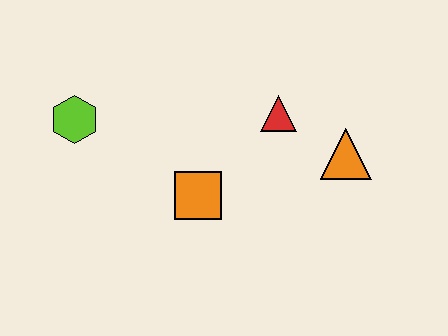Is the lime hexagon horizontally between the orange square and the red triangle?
No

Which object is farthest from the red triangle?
The lime hexagon is farthest from the red triangle.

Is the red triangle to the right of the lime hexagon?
Yes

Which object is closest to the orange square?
The red triangle is closest to the orange square.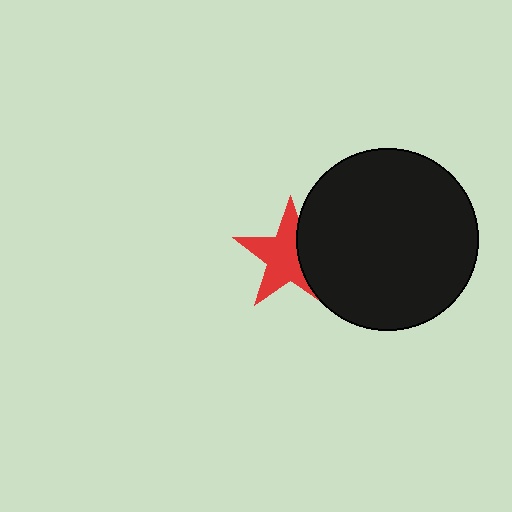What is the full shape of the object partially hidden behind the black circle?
The partially hidden object is a red star.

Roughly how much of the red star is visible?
Most of it is visible (roughly 66%).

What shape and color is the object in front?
The object in front is a black circle.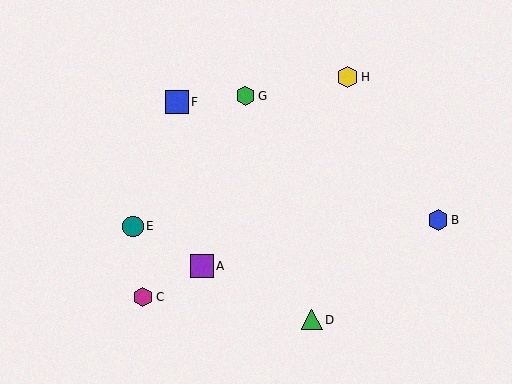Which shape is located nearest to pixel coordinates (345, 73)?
The yellow hexagon (labeled H) at (347, 77) is nearest to that location.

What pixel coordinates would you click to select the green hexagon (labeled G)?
Click at (245, 96) to select the green hexagon G.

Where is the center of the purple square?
The center of the purple square is at (202, 266).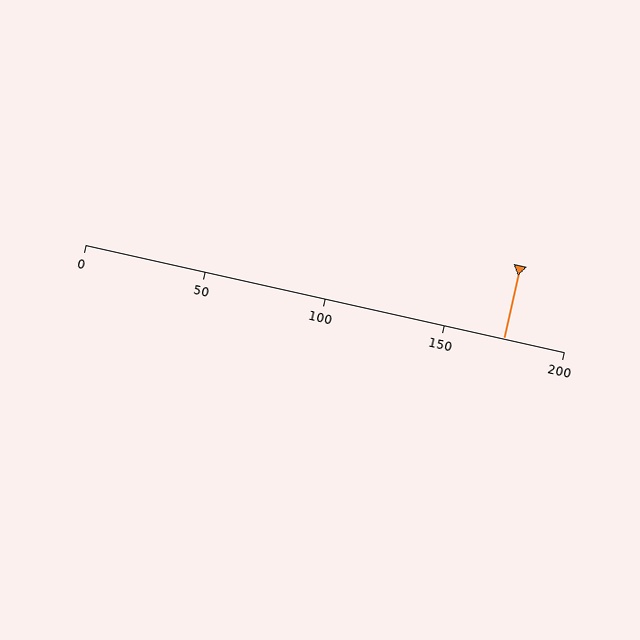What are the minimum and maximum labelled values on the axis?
The axis runs from 0 to 200.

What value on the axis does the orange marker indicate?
The marker indicates approximately 175.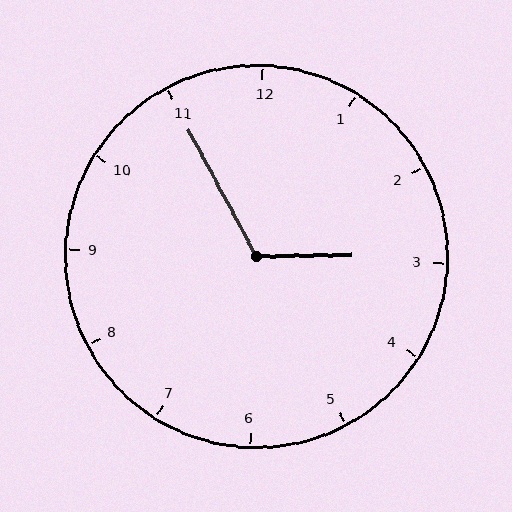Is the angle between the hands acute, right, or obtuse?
It is obtuse.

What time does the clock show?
2:55.